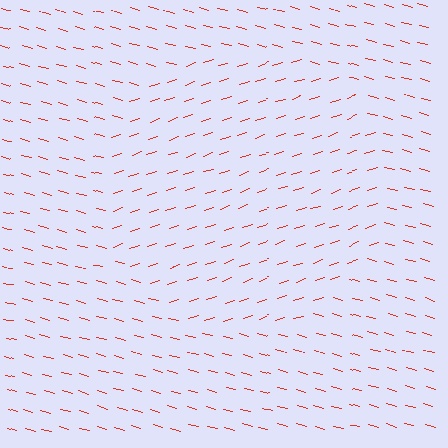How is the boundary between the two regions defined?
The boundary is defined purely by a change in line orientation (approximately 34 degrees difference). All lines are the same color and thickness.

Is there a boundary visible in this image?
Yes, there is a texture boundary formed by a change in line orientation.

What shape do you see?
I see a circle.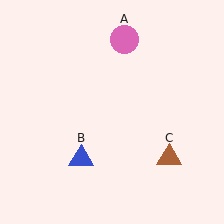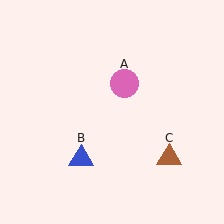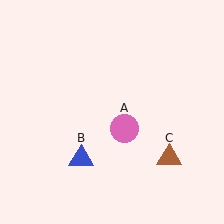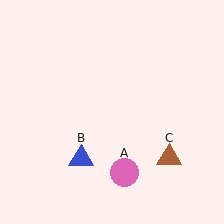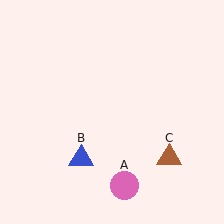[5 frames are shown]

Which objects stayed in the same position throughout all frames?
Blue triangle (object B) and brown triangle (object C) remained stationary.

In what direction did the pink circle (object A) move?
The pink circle (object A) moved down.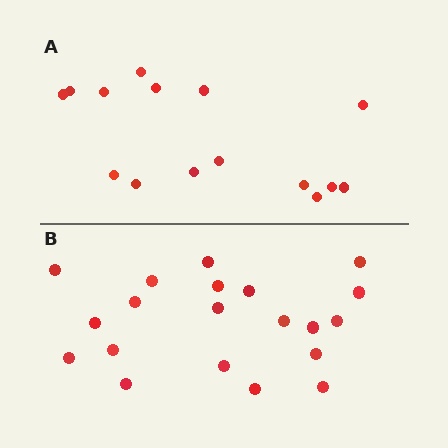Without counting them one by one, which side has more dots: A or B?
Region B (the bottom region) has more dots.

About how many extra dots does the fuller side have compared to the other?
Region B has about 5 more dots than region A.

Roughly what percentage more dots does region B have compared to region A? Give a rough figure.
About 35% more.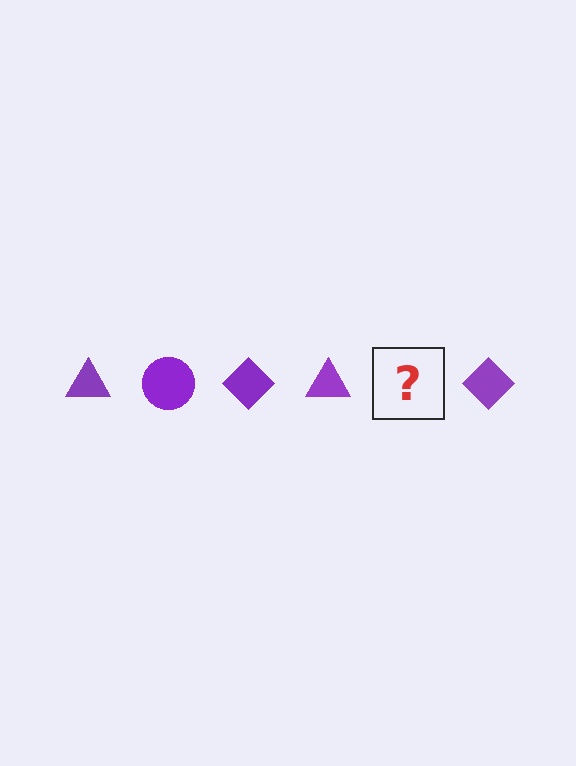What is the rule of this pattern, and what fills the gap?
The rule is that the pattern cycles through triangle, circle, diamond shapes in purple. The gap should be filled with a purple circle.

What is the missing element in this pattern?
The missing element is a purple circle.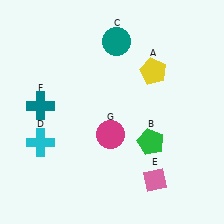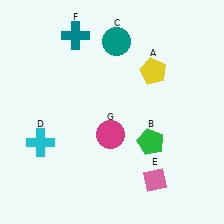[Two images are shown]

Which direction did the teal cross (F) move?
The teal cross (F) moved up.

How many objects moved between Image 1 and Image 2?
1 object moved between the two images.